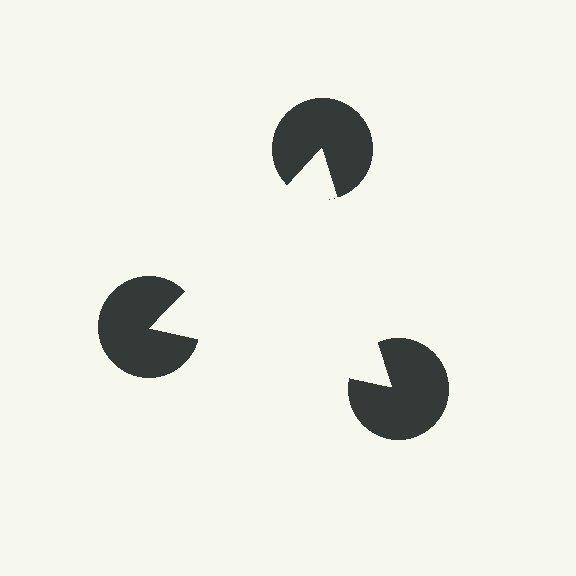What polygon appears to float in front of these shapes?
An illusory triangle — its edges are inferred from the aligned wedge cuts in the pac-man discs, not physically drawn.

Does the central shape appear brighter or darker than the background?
It typically appears slightly brighter than the background, even though no actual brightness change is drawn.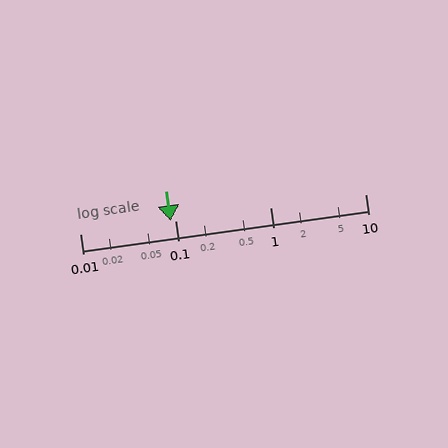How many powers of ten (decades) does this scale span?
The scale spans 3 decades, from 0.01 to 10.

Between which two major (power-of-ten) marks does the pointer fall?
The pointer is between 0.01 and 0.1.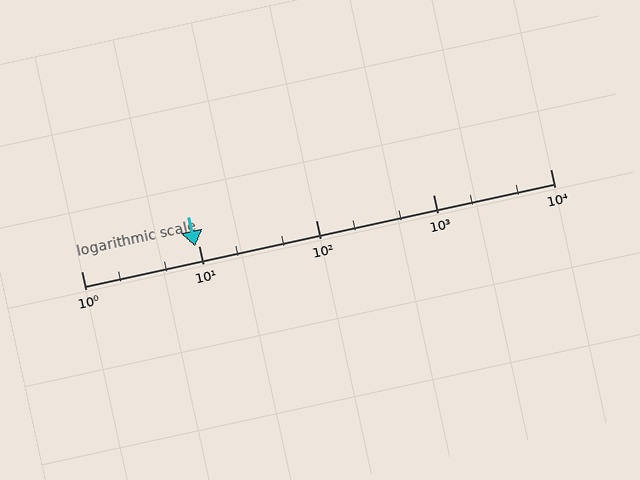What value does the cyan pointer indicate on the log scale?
The pointer indicates approximately 9.4.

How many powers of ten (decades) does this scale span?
The scale spans 4 decades, from 1 to 10000.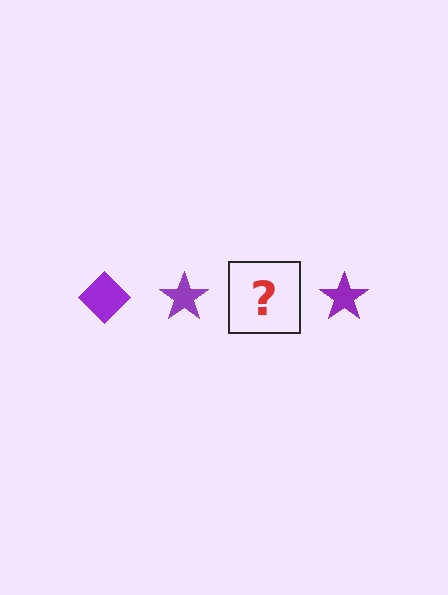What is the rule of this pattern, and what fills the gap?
The rule is that the pattern cycles through diamond, star shapes in purple. The gap should be filled with a purple diamond.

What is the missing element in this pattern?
The missing element is a purple diamond.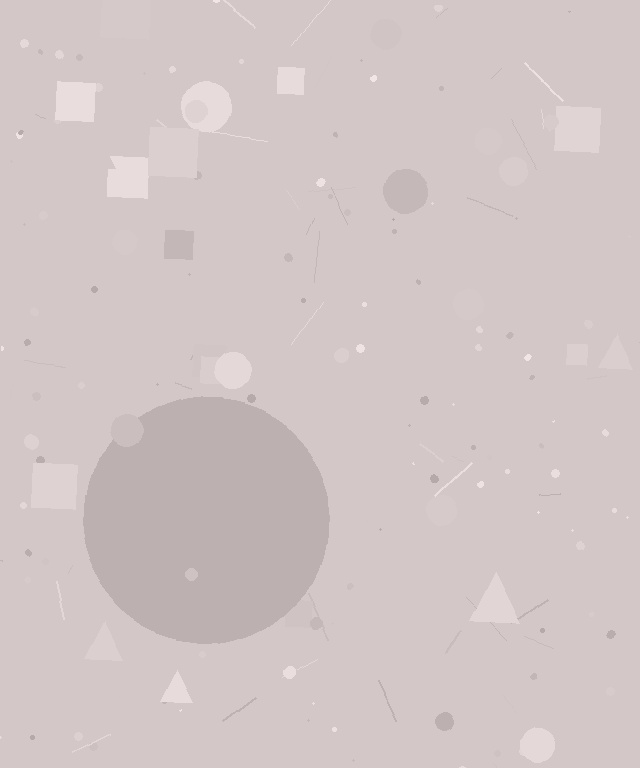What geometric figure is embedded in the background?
A circle is embedded in the background.